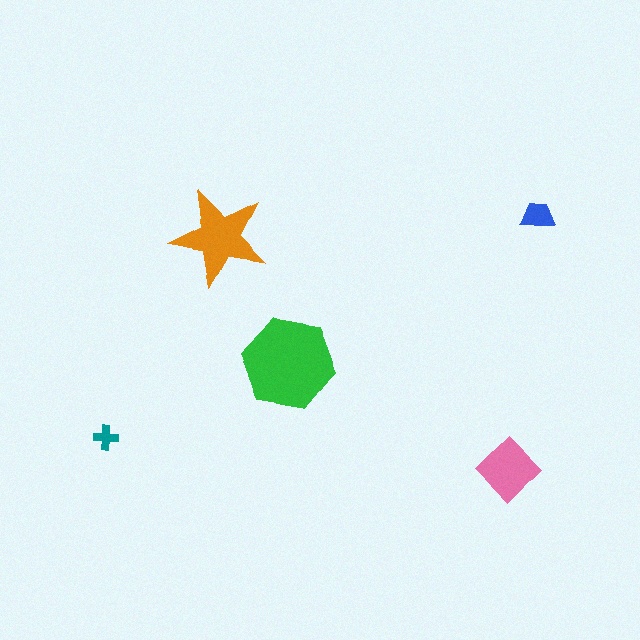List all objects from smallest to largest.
The teal cross, the blue trapezoid, the pink diamond, the orange star, the green hexagon.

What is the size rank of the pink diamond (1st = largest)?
3rd.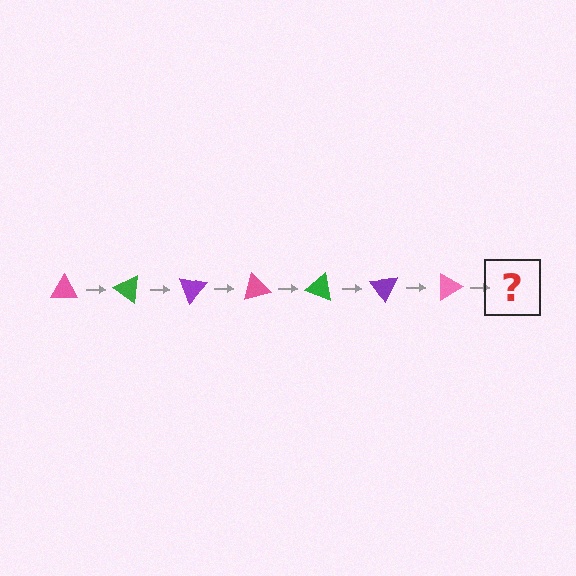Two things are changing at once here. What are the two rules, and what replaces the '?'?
The two rules are that it rotates 35 degrees each step and the color cycles through pink, green, and purple. The '?' should be a green triangle, rotated 245 degrees from the start.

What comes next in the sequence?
The next element should be a green triangle, rotated 245 degrees from the start.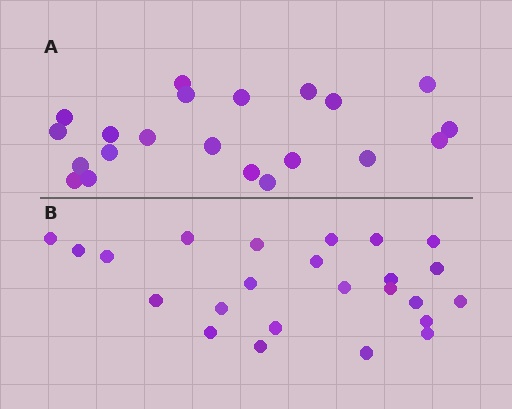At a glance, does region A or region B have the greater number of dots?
Region B (the bottom region) has more dots.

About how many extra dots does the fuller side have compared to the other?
Region B has just a few more — roughly 2 or 3 more dots than region A.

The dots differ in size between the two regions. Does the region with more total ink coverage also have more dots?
No. Region A has more total ink coverage because its dots are larger, but region B actually contains more individual dots. Total area can be misleading — the number of items is what matters here.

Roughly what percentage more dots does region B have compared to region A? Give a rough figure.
About 15% more.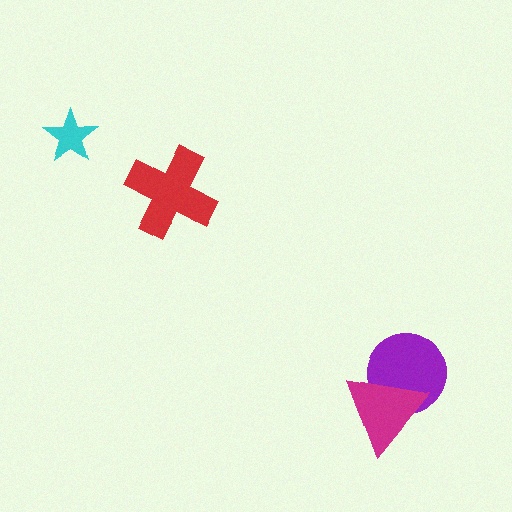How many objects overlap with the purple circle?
1 object overlaps with the purple circle.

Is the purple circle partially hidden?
Yes, it is partially covered by another shape.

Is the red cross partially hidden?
No, no other shape covers it.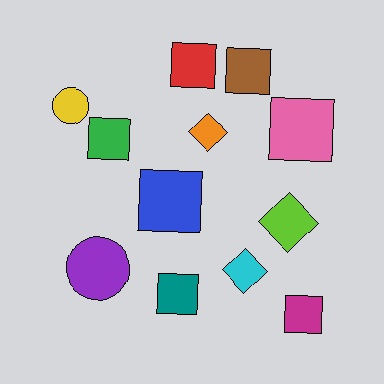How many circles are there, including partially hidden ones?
There are 2 circles.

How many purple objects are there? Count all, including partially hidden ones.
There is 1 purple object.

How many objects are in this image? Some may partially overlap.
There are 12 objects.